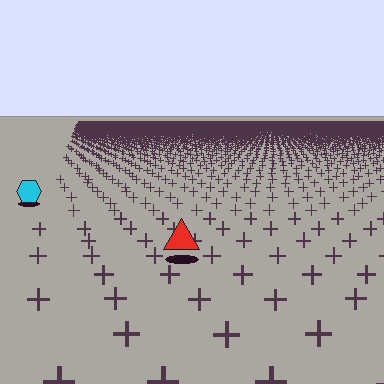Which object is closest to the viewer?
The red triangle is closest. The texture marks near it are larger and more spread out.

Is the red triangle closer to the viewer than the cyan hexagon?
Yes. The red triangle is closer — you can tell from the texture gradient: the ground texture is coarser near it.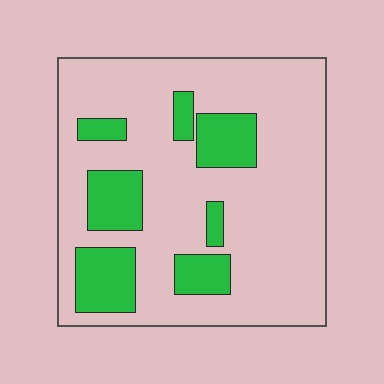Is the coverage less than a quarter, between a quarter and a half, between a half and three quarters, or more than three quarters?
Less than a quarter.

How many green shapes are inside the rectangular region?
7.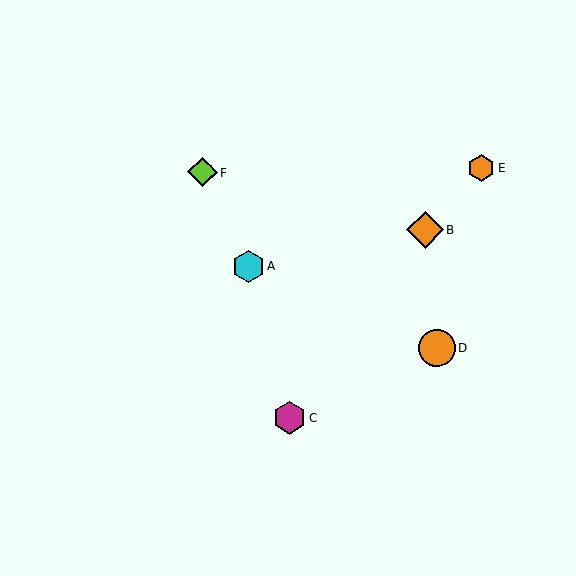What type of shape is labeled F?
Shape F is a lime diamond.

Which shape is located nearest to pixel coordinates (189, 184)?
The lime diamond (labeled F) at (202, 172) is nearest to that location.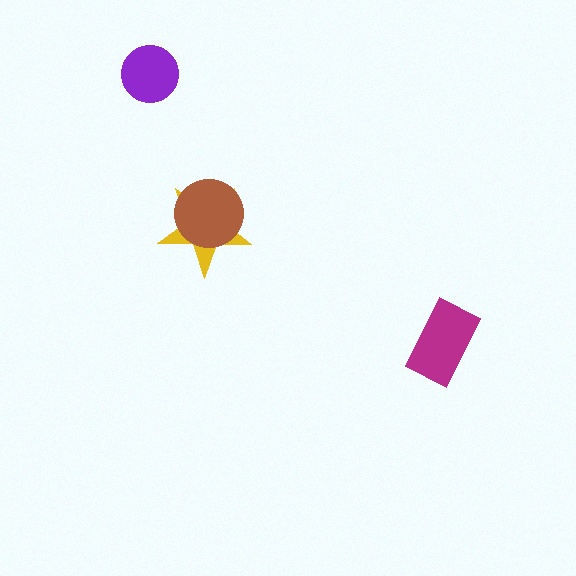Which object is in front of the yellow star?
The brown circle is in front of the yellow star.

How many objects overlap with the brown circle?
1 object overlaps with the brown circle.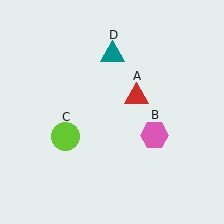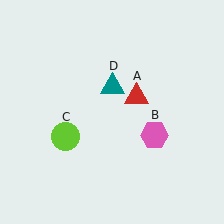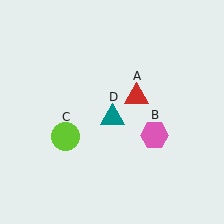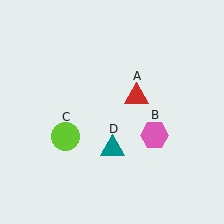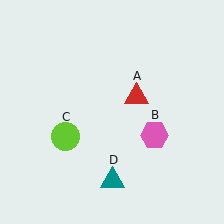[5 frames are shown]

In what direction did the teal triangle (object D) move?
The teal triangle (object D) moved down.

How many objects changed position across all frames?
1 object changed position: teal triangle (object D).